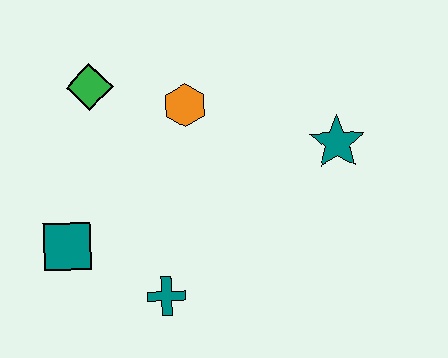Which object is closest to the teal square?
The teal cross is closest to the teal square.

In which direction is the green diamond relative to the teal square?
The green diamond is above the teal square.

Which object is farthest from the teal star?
The teal square is farthest from the teal star.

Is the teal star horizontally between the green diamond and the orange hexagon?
No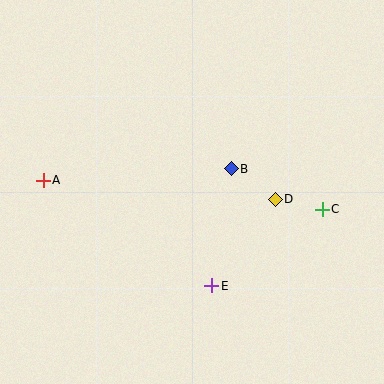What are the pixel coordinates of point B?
Point B is at (231, 169).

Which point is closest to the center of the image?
Point B at (231, 169) is closest to the center.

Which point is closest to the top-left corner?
Point A is closest to the top-left corner.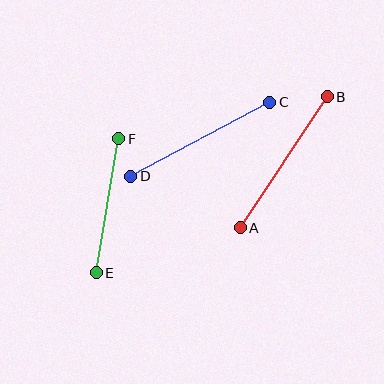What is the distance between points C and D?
The distance is approximately 158 pixels.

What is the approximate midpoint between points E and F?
The midpoint is at approximately (108, 206) pixels.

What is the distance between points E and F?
The distance is approximately 136 pixels.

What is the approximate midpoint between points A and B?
The midpoint is at approximately (284, 162) pixels.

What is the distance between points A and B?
The distance is approximately 157 pixels.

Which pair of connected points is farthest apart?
Points C and D are farthest apart.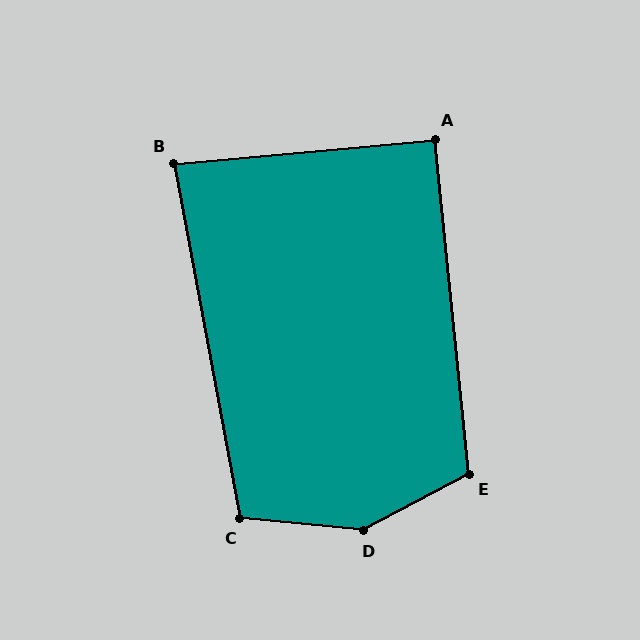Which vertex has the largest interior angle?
D, at approximately 147 degrees.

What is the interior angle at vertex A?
Approximately 90 degrees (approximately right).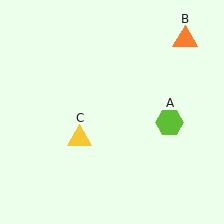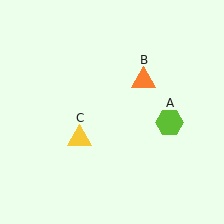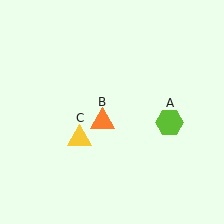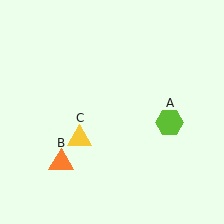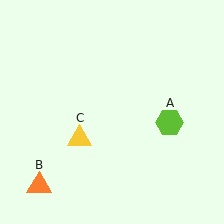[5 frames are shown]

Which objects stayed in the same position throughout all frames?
Lime hexagon (object A) and yellow triangle (object C) remained stationary.